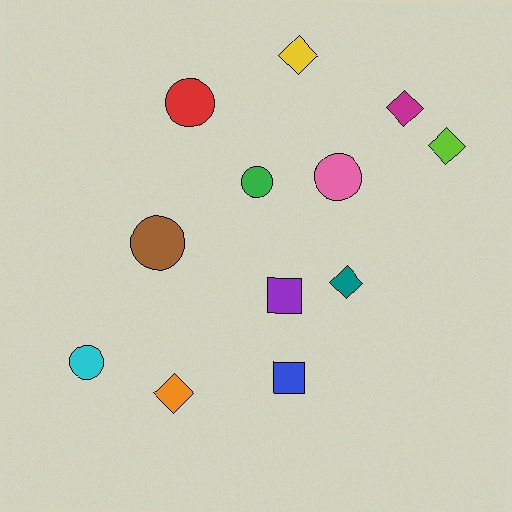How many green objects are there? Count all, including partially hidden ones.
There is 1 green object.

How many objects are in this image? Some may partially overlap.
There are 12 objects.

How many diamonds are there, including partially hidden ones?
There are 5 diamonds.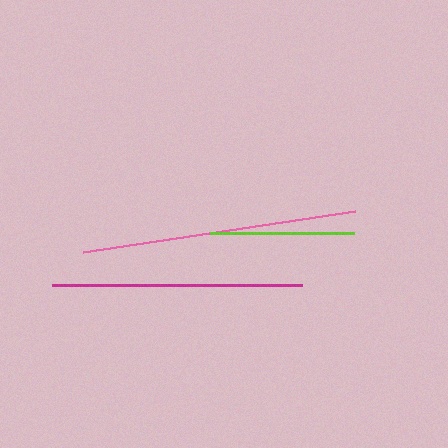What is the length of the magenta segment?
The magenta segment is approximately 250 pixels long.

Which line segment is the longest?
The pink line is the longest at approximately 275 pixels.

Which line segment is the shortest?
The lime line is the shortest at approximately 143 pixels.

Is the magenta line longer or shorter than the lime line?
The magenta line is longer than the lime line.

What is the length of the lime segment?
The lime segment is approximately 143 pixels long.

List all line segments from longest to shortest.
From longest to shortest: pink, magenta, lime.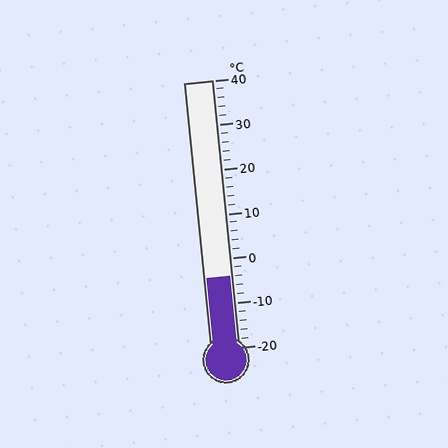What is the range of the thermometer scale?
The thermometer scale ranges from -20°C to 40°C.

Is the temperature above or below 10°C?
The temperature is below 10°C.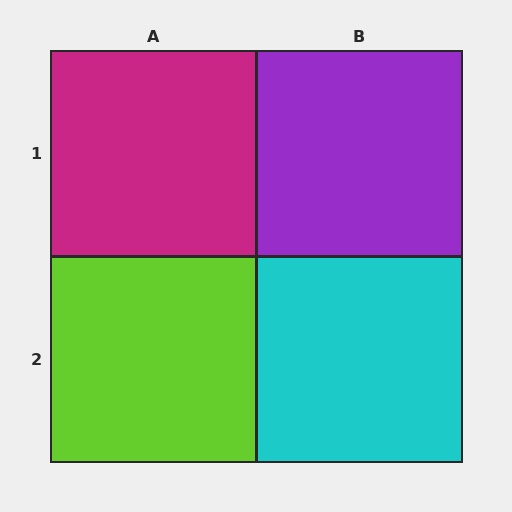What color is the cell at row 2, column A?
Lime.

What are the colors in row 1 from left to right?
Magenta, purple.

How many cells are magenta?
1 cell is magenta.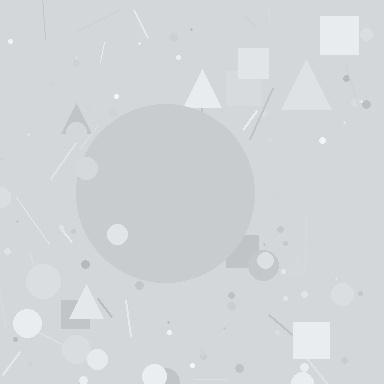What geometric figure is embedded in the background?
A circle is embedded in the background.